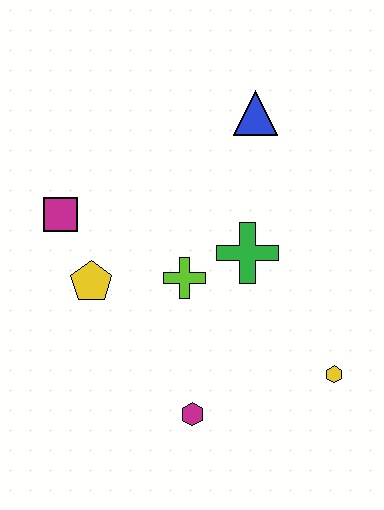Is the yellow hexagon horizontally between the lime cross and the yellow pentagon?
No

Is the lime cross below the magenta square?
Yes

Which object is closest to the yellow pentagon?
The magenta square is closest to the yellow pentagon.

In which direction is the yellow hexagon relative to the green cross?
The yellow hexagon is below the green cross.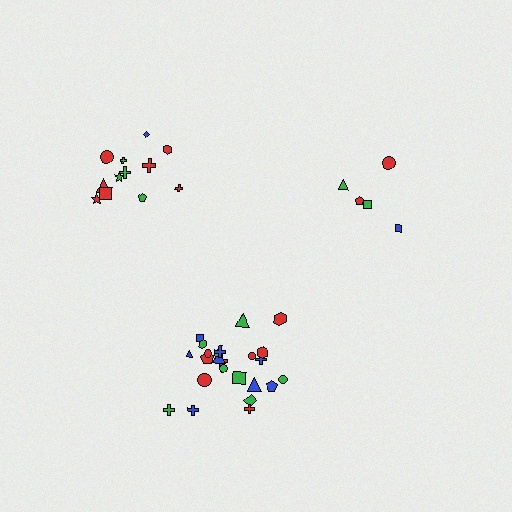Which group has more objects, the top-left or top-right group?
The top-left group.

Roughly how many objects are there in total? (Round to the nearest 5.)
Roughly 40 objects in total.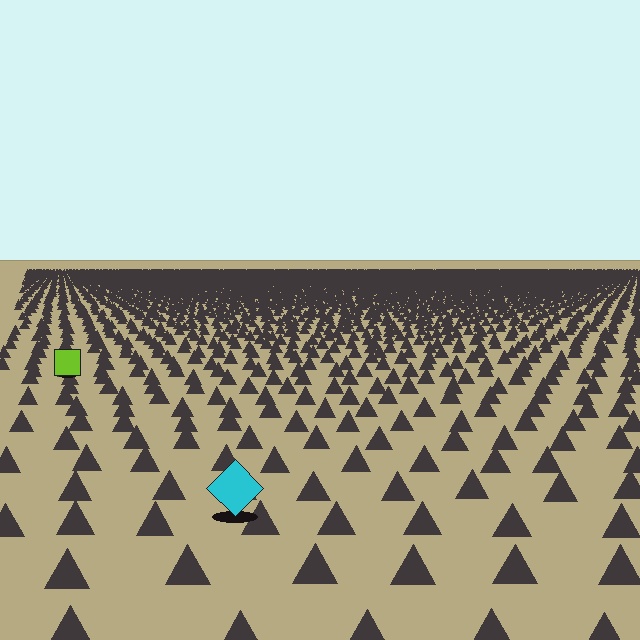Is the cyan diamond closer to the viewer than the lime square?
Yes. The cyan diamond is closer — you can tell from the texture gradient: the ground texture is coarser near it.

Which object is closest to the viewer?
The cyan diamond is closest. The texture marks near it are larger and more spread out.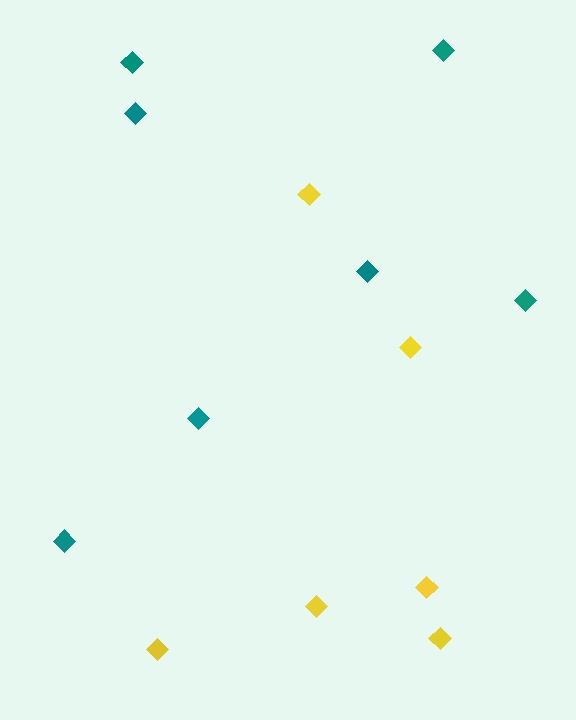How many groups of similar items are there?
There are 2 groups: one group of teal diamonds (7) and one group of yellow diamonds (6).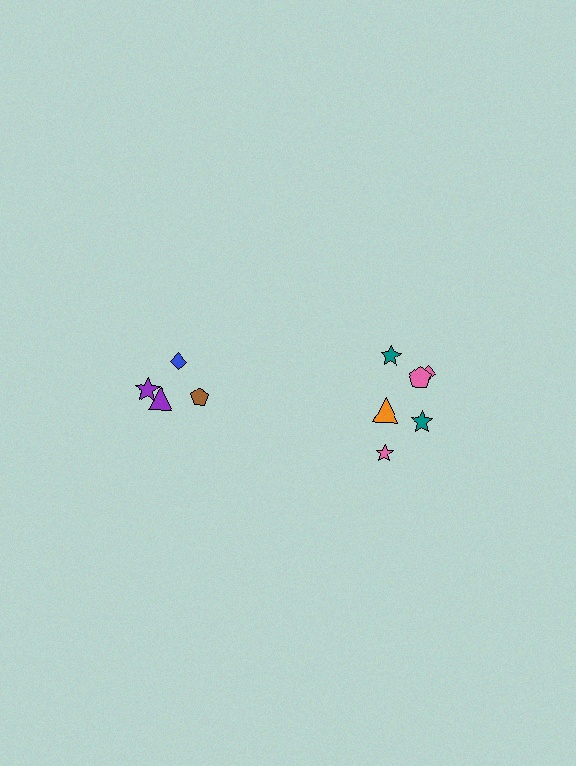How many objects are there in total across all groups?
There are 10 objects.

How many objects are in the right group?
There are 6 objects.